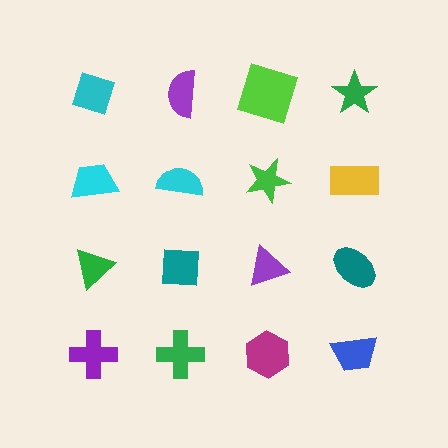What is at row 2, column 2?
A cyan semicircle.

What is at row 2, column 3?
A green star.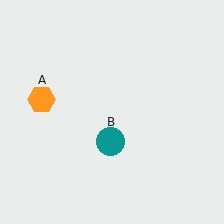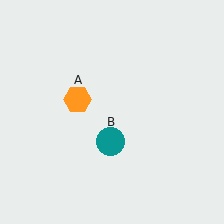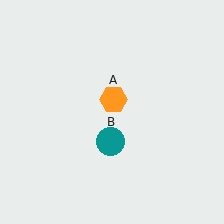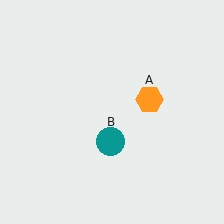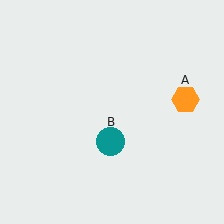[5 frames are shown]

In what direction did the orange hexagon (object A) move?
The orange hexagon (object A) moved right.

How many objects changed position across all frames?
1 object changed position: orange hexagon (object A).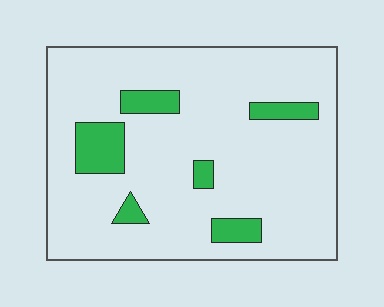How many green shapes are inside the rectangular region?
6.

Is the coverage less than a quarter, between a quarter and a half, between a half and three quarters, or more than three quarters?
Less than a quarter.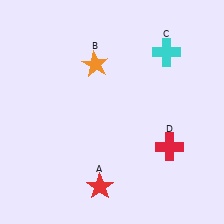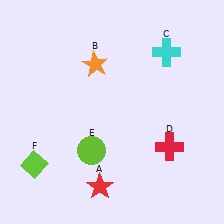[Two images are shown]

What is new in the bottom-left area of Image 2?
A lime circle (E) was added in the bottom-left area of Image 2.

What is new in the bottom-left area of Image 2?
A lime diamond (F) was added in the bottom-left area of Image 2.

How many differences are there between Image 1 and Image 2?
There are 2 differences between the two images.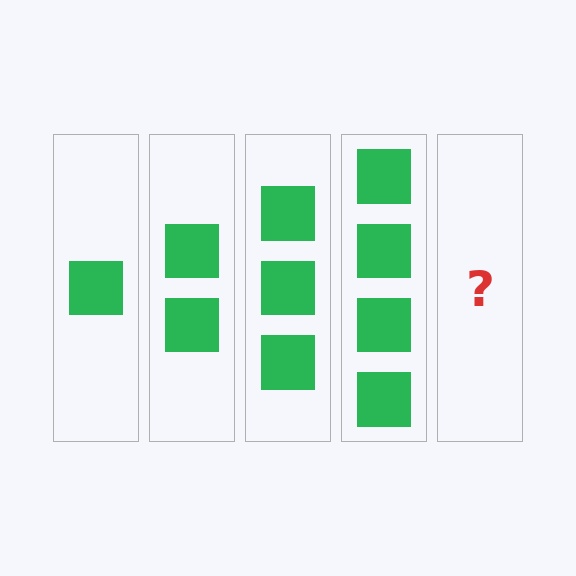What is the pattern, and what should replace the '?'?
The pattern is that each step adds one more square. The '?' should be 5 squares.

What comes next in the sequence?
The next element should be 5 squares.